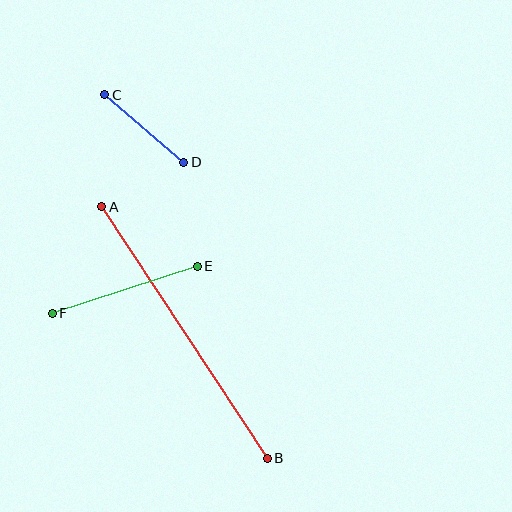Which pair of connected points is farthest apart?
Points A and B are farthest apart.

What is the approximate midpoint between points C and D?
The midpoint is at approximately (144, 129) pixels.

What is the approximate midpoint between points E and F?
The midpoint is at approximately (125, 290) pixels.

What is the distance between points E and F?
The distance is approximately 152 pixels.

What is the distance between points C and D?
The distance is approximately 104 pixels.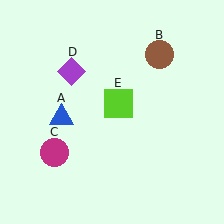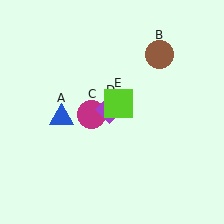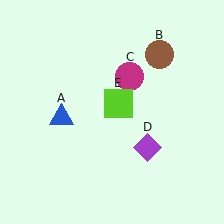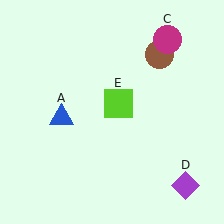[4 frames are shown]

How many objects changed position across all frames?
2 objects changed position: magenta circle (object C), purple diamond (object D).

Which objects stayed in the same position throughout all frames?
Blue triangle (object A) and brown circle (object B) and lime square (object E) remained stationary.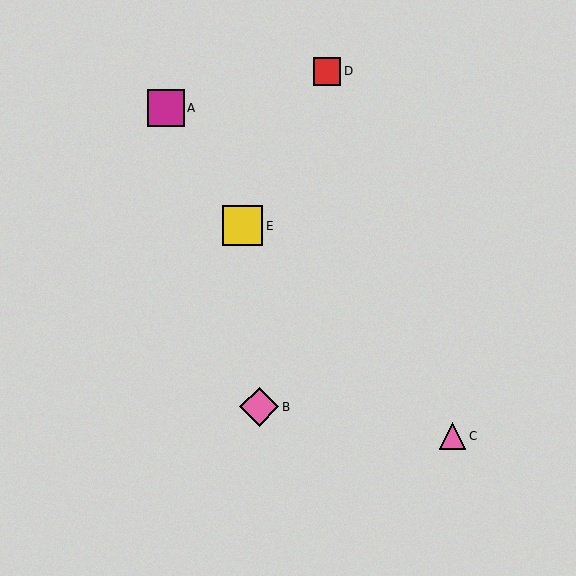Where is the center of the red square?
The center of the red square is at (327, 71).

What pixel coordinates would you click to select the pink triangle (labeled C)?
Click at (452, 436) to select the pink triangle C.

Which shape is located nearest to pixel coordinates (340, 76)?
The red square (labeled D) at (327, 71) is nearest to that location.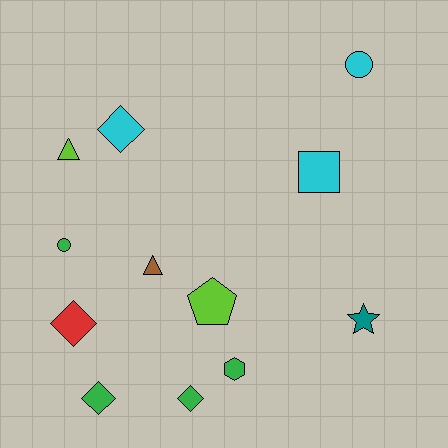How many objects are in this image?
There are 12 objects.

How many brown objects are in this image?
There is 1 brown object.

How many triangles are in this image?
There are 2 triangles.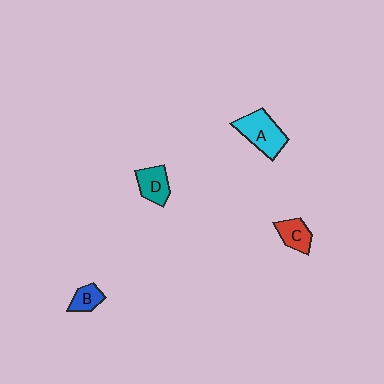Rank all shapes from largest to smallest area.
From largest to smallest: A (cyan), D (teal), C (red), B (blue).